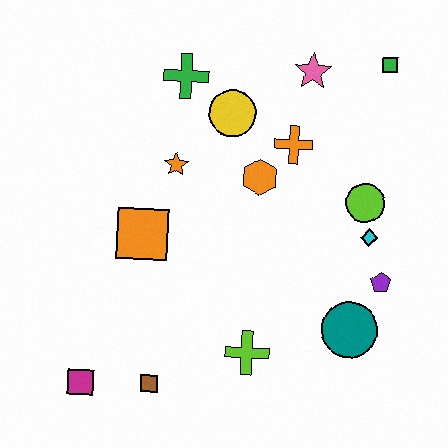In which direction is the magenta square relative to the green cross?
The magenta square is below the green cross.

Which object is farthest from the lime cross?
The green square is farthest from the lime cross.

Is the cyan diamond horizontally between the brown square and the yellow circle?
No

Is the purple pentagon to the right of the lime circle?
Yes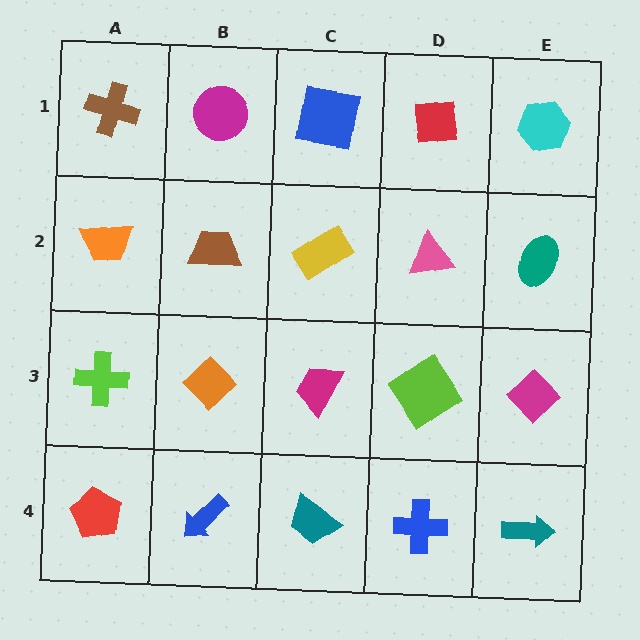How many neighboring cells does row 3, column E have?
3.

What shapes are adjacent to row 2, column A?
A brown cross (row 1, column A), a lime cross (row 3, column A), a brown trapezoid (row 2, column B).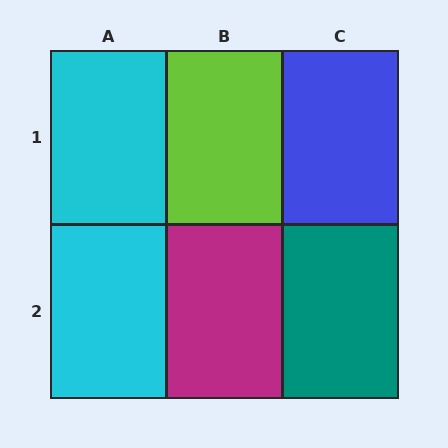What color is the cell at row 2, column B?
Magenta.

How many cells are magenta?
1 cell is magenta.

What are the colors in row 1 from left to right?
Cyan, lime, blue.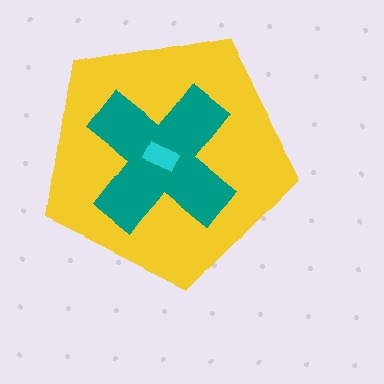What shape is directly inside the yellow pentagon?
The teal cross.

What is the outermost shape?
The yellow pentagon.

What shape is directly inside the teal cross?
The cyan rectangle.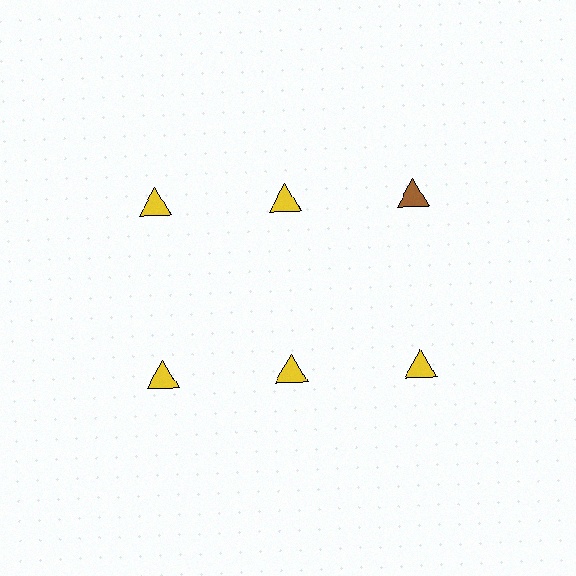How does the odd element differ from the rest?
It has a different color: brown instead of yellow.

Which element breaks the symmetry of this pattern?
The brown triangle in the top row, center column breaks the symmetry. All other shapes are yellow triangles.